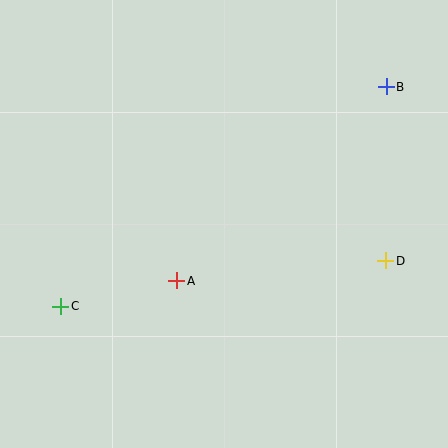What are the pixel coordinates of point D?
Point D is at (385, 261).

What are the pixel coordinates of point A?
Point A is at (177, 281).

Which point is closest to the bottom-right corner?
Point D is closest to the bottom-right corner.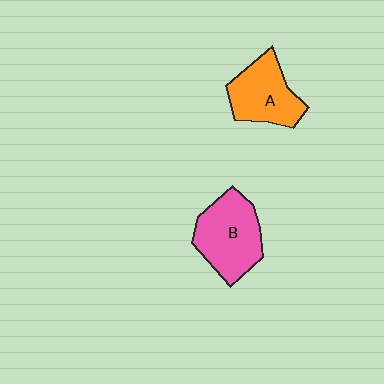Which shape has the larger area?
Shape B (pink).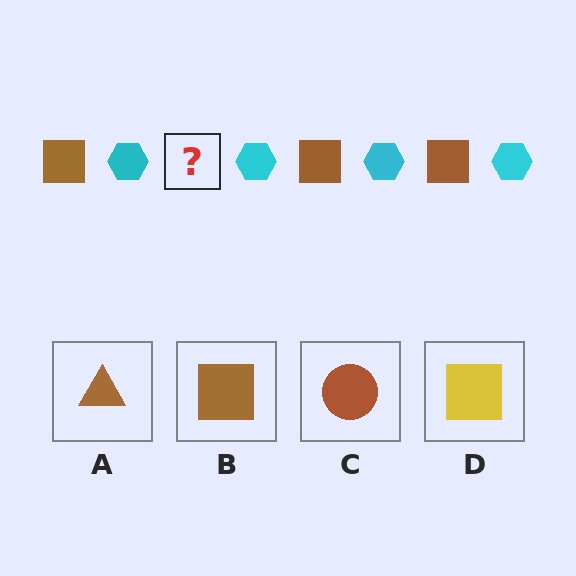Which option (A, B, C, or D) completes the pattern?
B.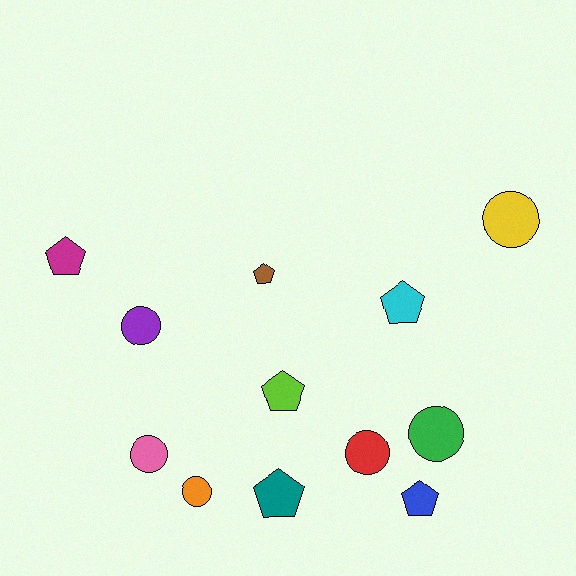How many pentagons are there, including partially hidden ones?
There are 6 pentagons.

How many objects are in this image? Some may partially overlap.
There are 12 objects.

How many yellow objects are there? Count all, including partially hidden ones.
There is 1 yellow object.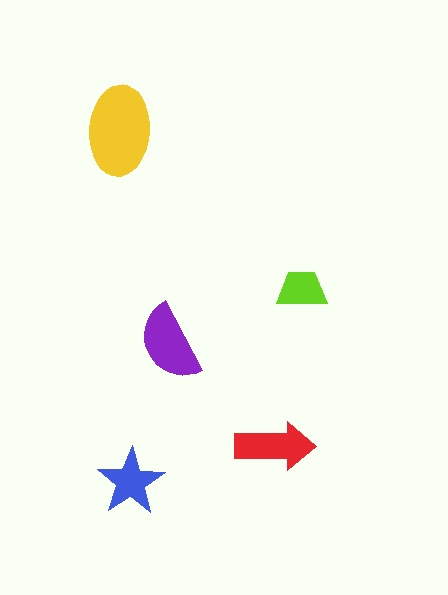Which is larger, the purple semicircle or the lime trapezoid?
The purple semicircle.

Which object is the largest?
The yellow ellipse.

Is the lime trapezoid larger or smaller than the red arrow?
Smaller.